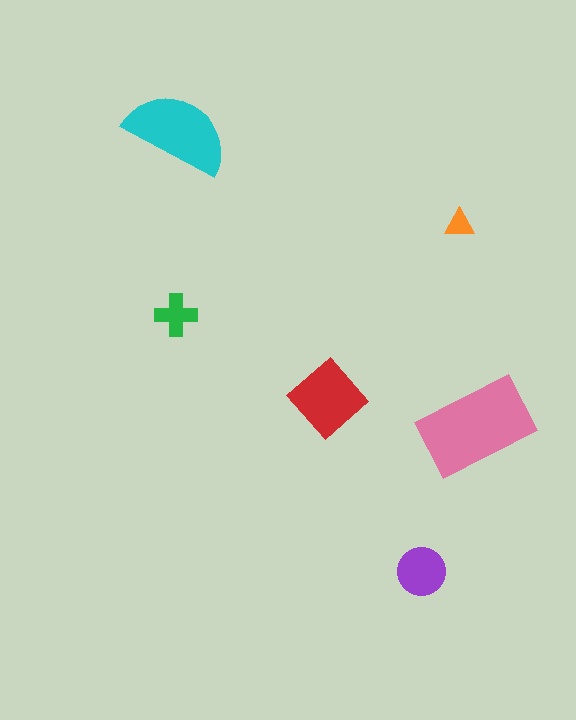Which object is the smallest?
The orange triangle.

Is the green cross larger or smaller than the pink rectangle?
Smaller.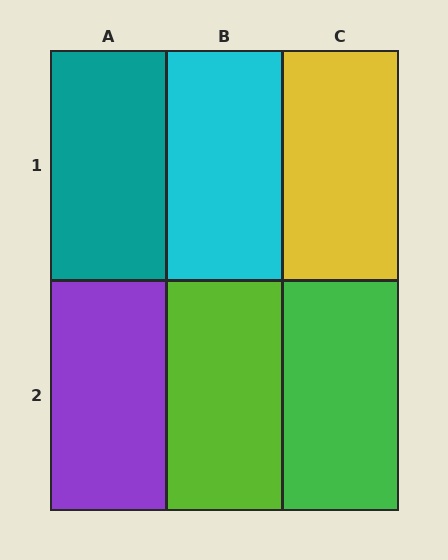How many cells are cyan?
1 cell is cyan.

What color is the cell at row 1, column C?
Yellow.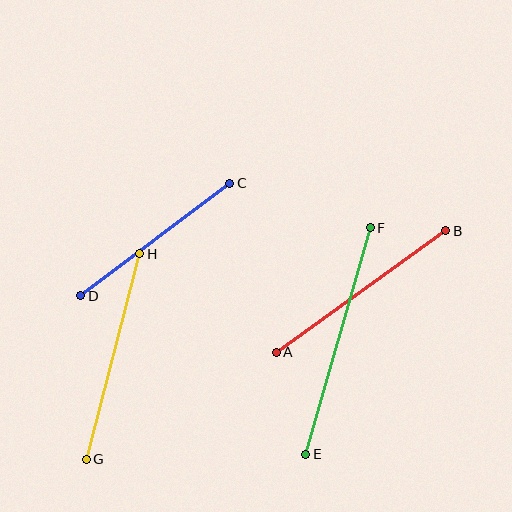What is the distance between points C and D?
The distance is approximately 187 pixels.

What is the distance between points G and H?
The distance is approximately 212 pixels.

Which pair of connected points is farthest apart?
Points E and F are farthest apart.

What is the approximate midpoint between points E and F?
The midpoint is at approximately (338, 341) pixels.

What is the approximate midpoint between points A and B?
The midpoint is at approximately (361, 291) pixels.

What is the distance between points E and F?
The distance is approximately 236 pixels.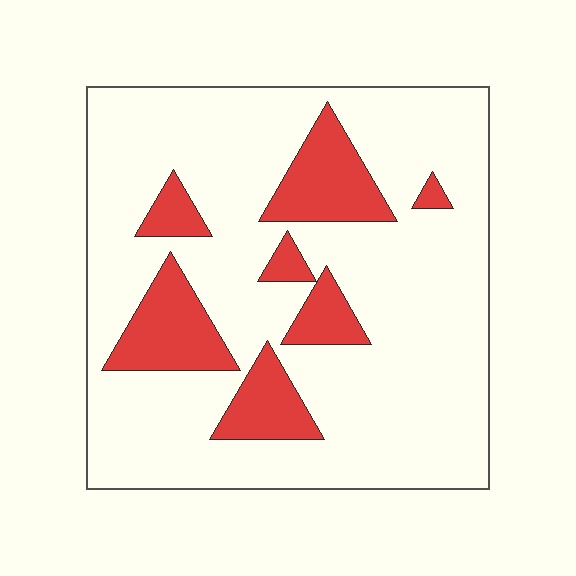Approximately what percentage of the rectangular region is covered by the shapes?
Approximately 20%.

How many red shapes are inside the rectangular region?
7.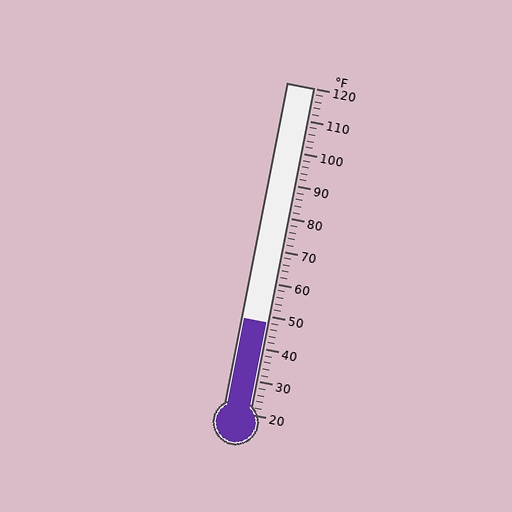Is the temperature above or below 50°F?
The temperature is below 50°F.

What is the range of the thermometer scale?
The thermometer scale ranges from 20°F to 120°F.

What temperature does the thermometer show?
The thermometer shows approximately 48°F.